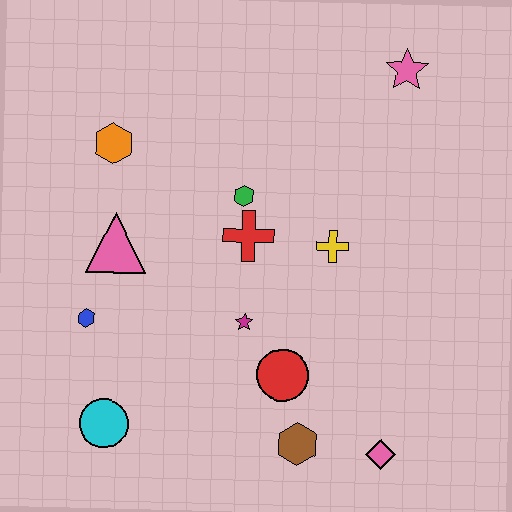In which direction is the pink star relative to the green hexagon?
The pink star is to the right of the green hexagon.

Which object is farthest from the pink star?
The cyan circle is farthest from the pink star.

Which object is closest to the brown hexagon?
The red circle is closest to the brown hexagon.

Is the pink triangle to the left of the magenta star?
Yes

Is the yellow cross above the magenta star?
Yes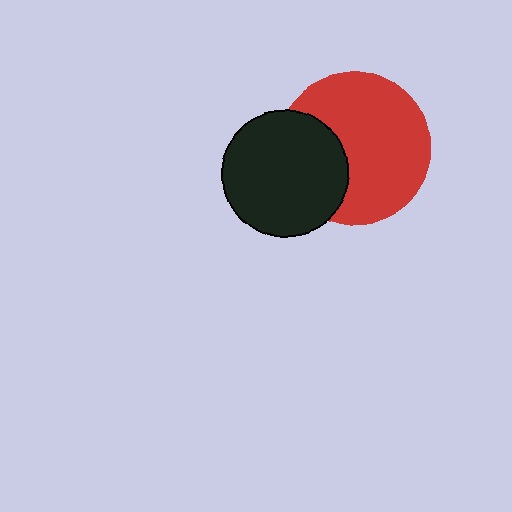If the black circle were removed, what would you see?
You would see the complete red circle.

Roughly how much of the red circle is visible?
Most of it is visible (roughly 70%).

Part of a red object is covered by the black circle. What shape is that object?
It is a circle.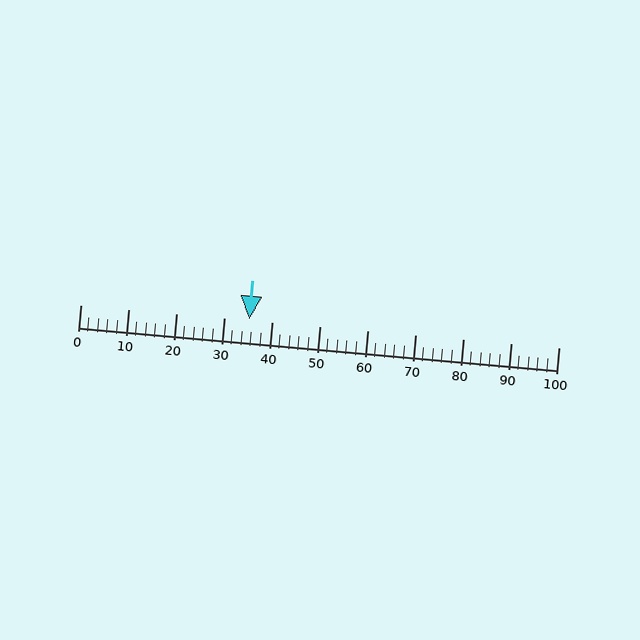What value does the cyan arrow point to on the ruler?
The cyan arrow points to approximately 35.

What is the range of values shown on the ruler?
The ruler shows values from 0 to 100.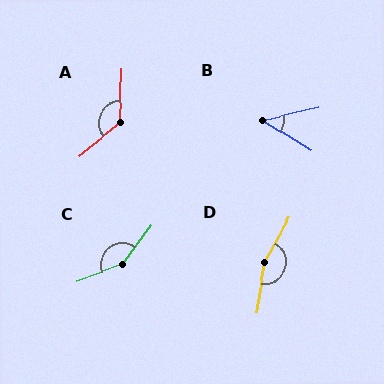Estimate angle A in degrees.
Approximately 131 degrees.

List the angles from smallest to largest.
B (45°), A (131°), C (147°), D (159°).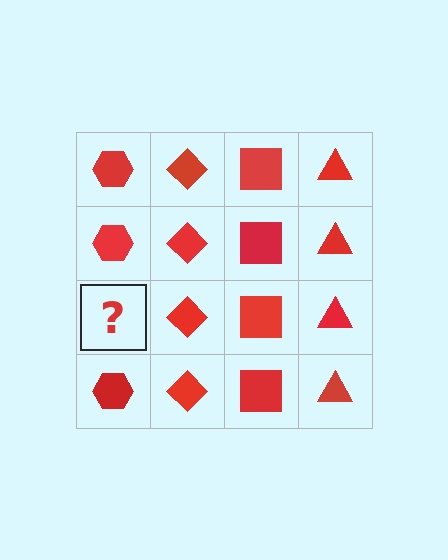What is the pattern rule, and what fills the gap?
The rule is that each column has a consistent shape. The gap should be filled with a red hexagon.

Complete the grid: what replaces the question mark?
The question mark should be replaced with a red hexagon.